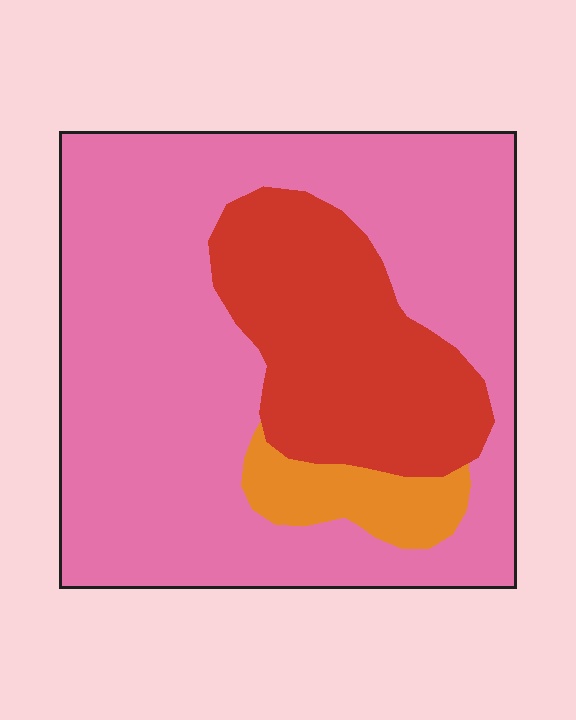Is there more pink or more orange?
Pink.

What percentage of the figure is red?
Red takes up about one quarter (1/4) of the figure.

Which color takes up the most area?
Pink, at roughly 70%.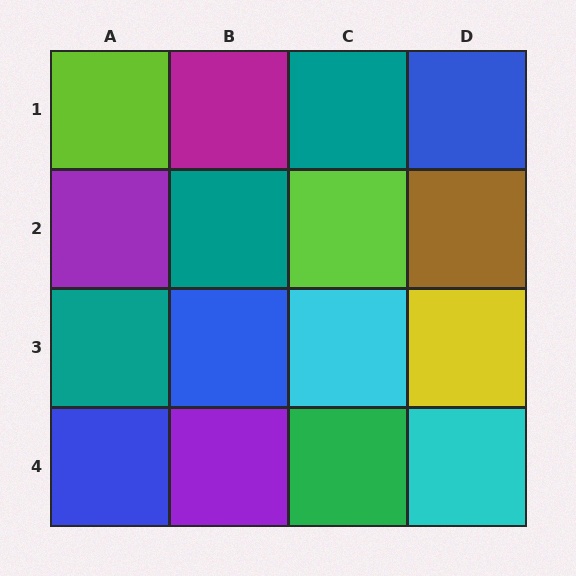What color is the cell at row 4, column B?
Purple.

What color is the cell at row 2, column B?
Teal.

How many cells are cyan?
2 cells are cyan.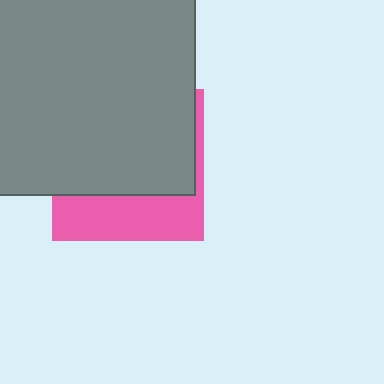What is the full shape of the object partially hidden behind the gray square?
The partially hidden object is a pink square.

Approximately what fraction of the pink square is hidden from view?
Roughly 66% of the pink square is hidden behind the gray square.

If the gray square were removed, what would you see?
You would see the complete pink square.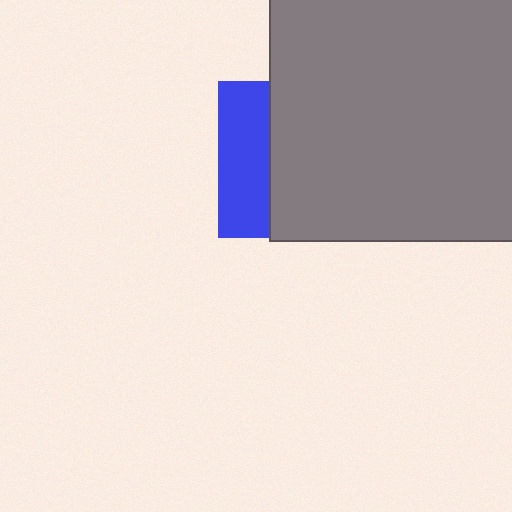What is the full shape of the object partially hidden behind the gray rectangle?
The partially hidden object is a blue square.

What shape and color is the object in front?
The object in front is a gray rectangle.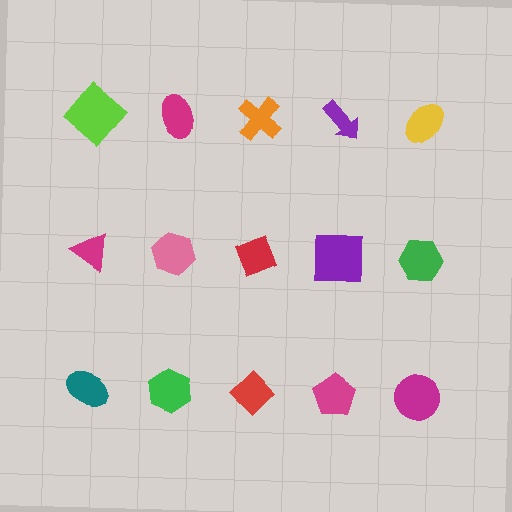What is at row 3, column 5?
A magenta circle.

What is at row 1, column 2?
A magenta ellipse.